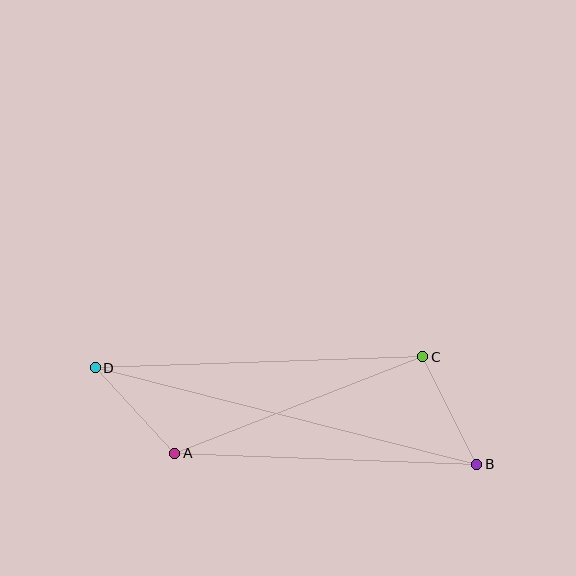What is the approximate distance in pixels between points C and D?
The distance between C and D is approximately 328 pixels.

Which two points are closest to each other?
Points A and D are closest to each other.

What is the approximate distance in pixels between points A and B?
The distance between A and B is approximately 302 pixels.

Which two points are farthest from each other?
Points B and D are farthest from each other.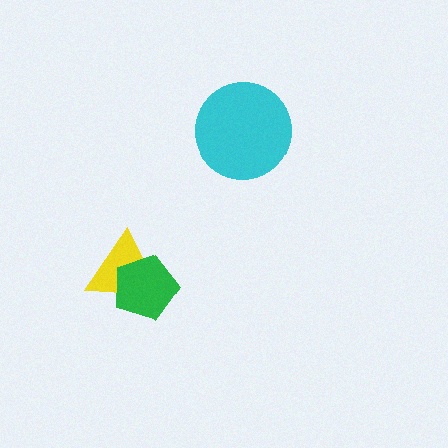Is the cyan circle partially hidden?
No, no other shape covers it.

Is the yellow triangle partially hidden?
Yes, it is partially covered by another shape.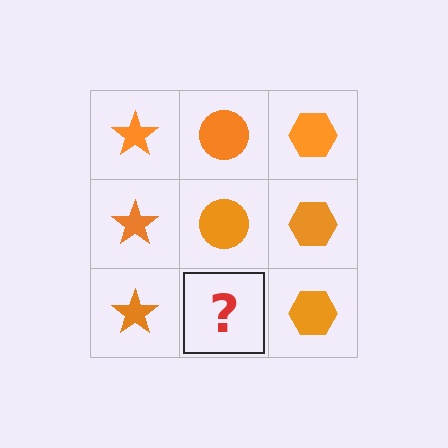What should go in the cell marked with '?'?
The missing cell should contain an orange circle.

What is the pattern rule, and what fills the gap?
The rule is that each column has a consistent shape. The gap should be filled with an orange circle.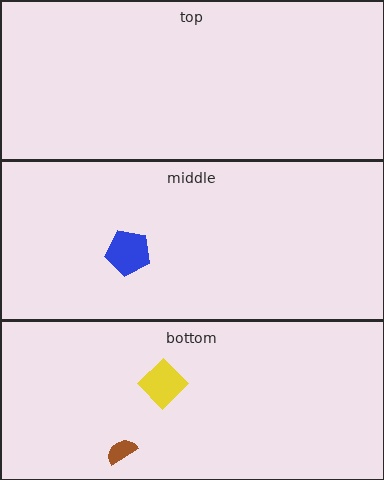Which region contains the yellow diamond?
The bottom region.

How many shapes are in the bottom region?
2.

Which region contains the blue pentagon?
The middle region.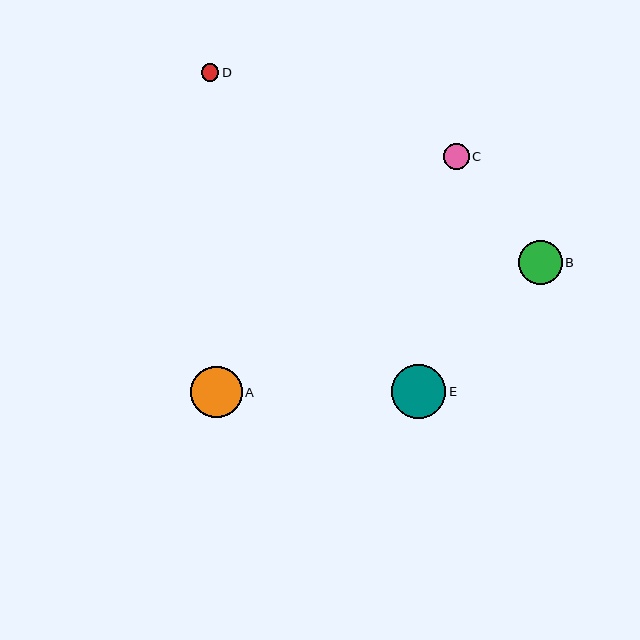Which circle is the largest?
Circle E is the largest with a size of approximately 54 pixels.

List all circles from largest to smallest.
From largest to smallest: E, A, B, C, D.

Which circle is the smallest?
Circle D is the smallest with a size of approximately 18 pixels.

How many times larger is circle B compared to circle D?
Circle B is approximately 2.5 times the size of circle D.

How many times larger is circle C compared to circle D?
Circle C is approximately 1.5 times the size of circle D.